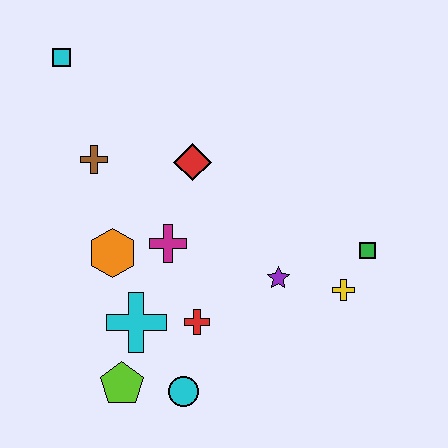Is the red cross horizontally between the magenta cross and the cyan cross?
No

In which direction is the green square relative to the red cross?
The green square is to the right of the red cross.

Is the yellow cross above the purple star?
No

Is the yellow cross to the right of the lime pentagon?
Yes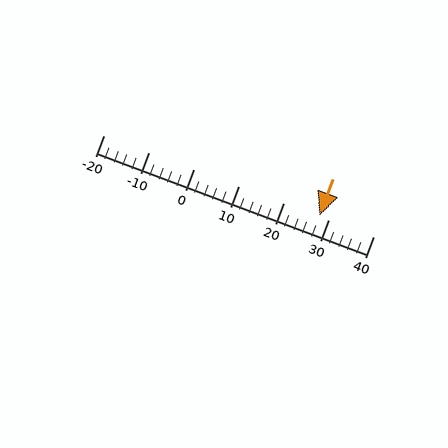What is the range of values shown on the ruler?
The ruler shows values from -20 to 40.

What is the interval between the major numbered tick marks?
The major tick marks are spaced 10 units apart.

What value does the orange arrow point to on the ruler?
The orange arrow points to approximately 28.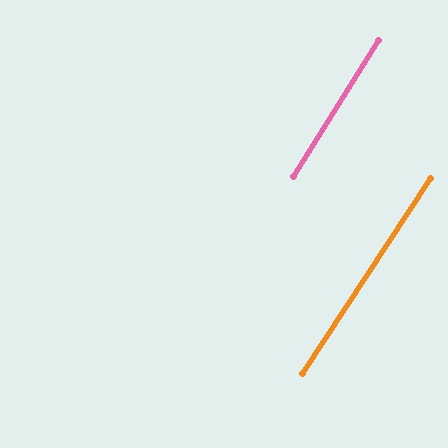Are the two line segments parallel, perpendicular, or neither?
Parallel — their directions differ by only 1.3°.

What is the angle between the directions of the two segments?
Approximately 1 degree.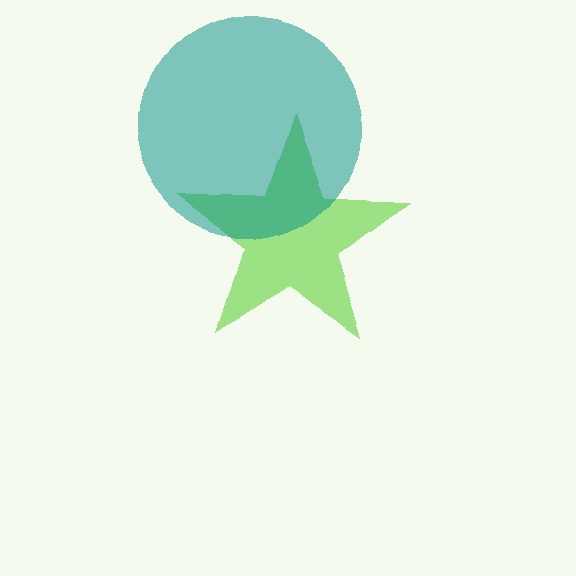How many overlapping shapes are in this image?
There are 2 overlapping shapes in the image.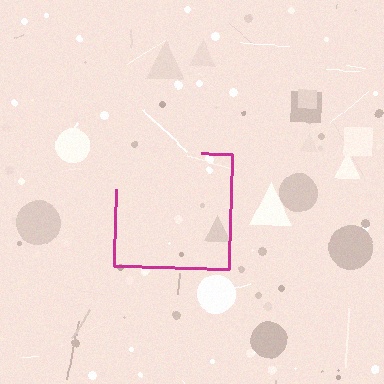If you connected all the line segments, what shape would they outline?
They would outline a square.